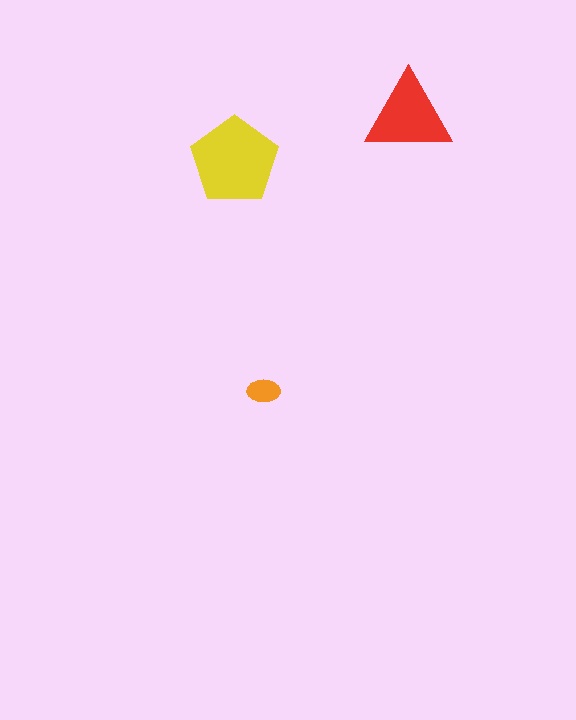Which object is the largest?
The yellow pentagon.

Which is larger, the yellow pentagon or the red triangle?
The yellow pentagon.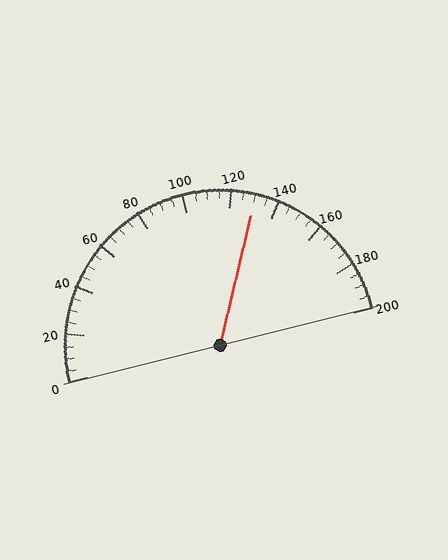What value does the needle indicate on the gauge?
The needle indicates approximately 130.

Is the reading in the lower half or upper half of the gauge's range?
The reading is in the upper half of the range (0 to 200).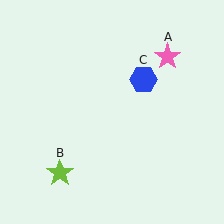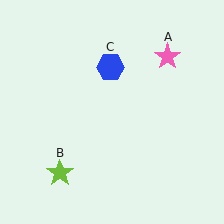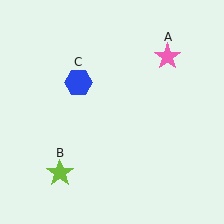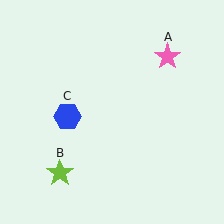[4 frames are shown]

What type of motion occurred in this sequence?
The blue hexagon (object C) rotated counterclockwise around the center of the scene.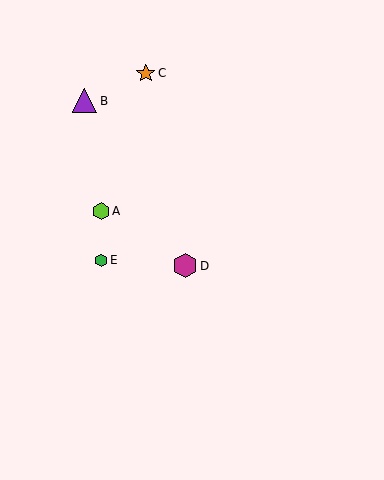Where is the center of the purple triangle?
The center of the purple triangle is at (85, 101).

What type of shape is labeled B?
Shape B is a purple triangle.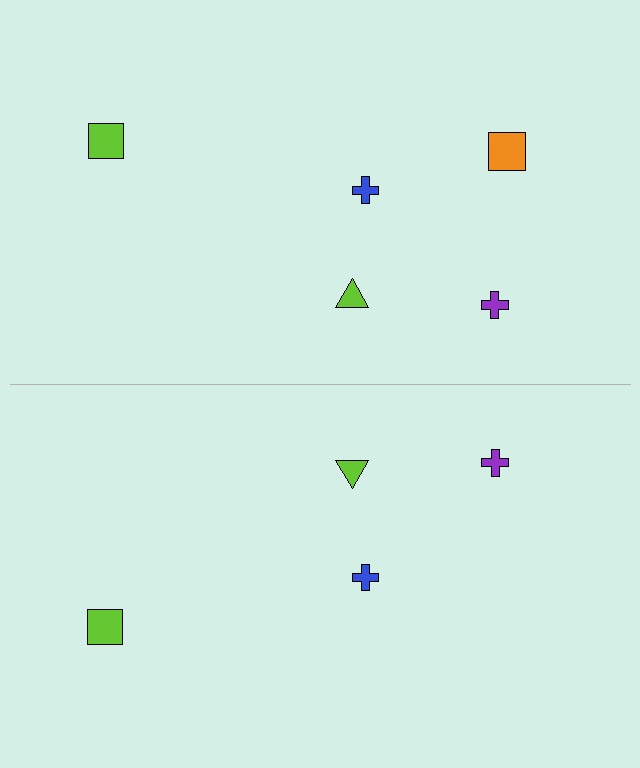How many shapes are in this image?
There are 9 shapes in this image.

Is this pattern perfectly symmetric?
No, the pattern is not perfectly symmetric. A orange square is missing from the bottom side.